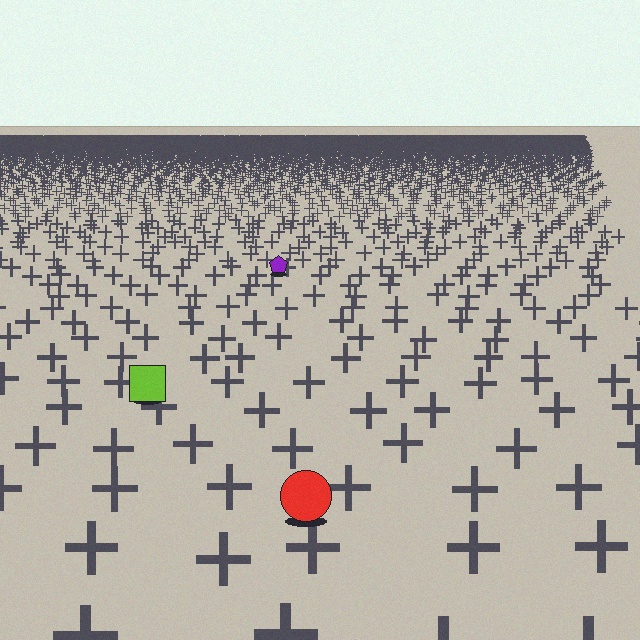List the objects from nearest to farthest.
From nearest to farthest: the red circle, the lime square, the purple pentagon.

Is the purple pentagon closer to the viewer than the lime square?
No. The lime square is closer — you can tell from the texture gradient: the ground texture is coarser near it.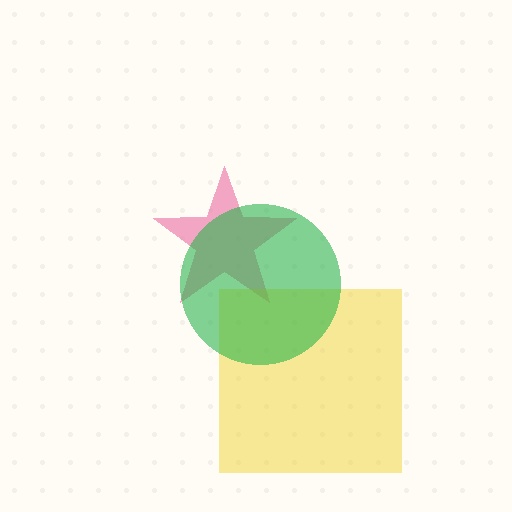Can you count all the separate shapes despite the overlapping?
Yes, there are 3 separate shapes.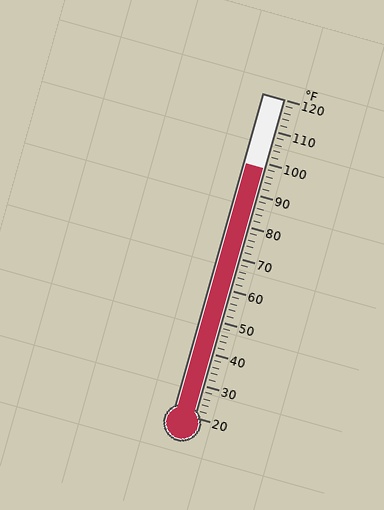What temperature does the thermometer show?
The thermometer shows approximately 98°F.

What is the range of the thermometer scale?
The thermometer scale ranges from 20°F to 120°F.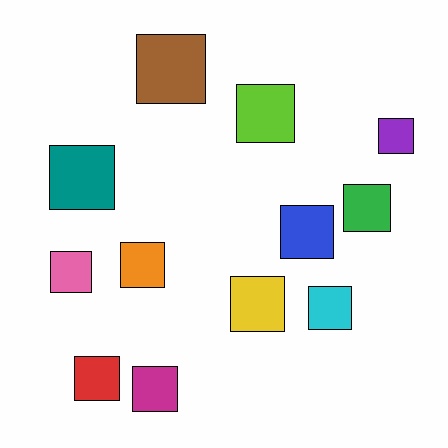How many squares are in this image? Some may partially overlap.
There are 12 squares.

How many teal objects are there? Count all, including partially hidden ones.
There is 1 teal object.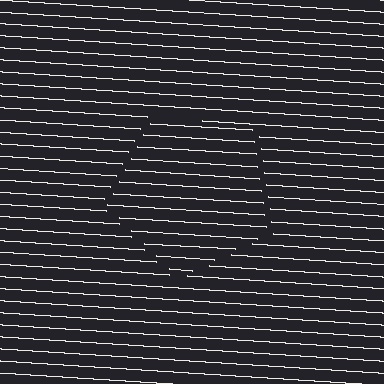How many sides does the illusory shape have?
5 sides — the line-ends trace a pentagon.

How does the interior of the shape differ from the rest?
The interior of the shape contains the same grating, shifted by half a period — the contour is defined by the phase discontinuity where line-ends from the inner and outer gratings abut.